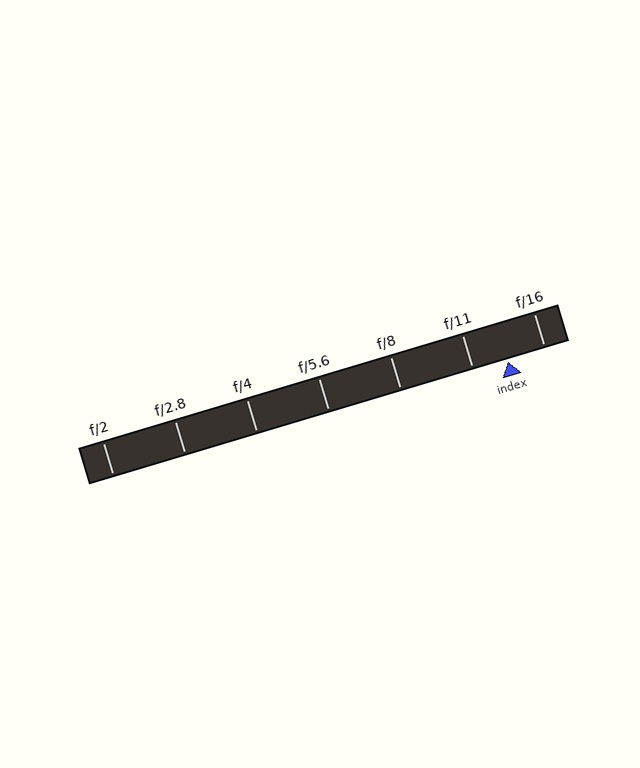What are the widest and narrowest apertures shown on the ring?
The widest aperture shown is f/2 and the narrowest is f/16.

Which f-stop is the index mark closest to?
The index mark is closest to f/11.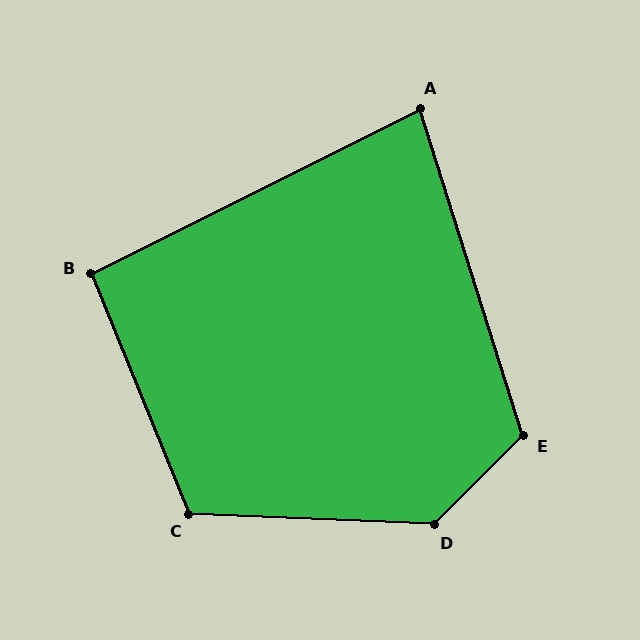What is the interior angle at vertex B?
Approximately 94 degrees (approximately right).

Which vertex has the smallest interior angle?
A, at approximately 81 degrees.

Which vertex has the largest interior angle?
D, at approximately 133 degrees.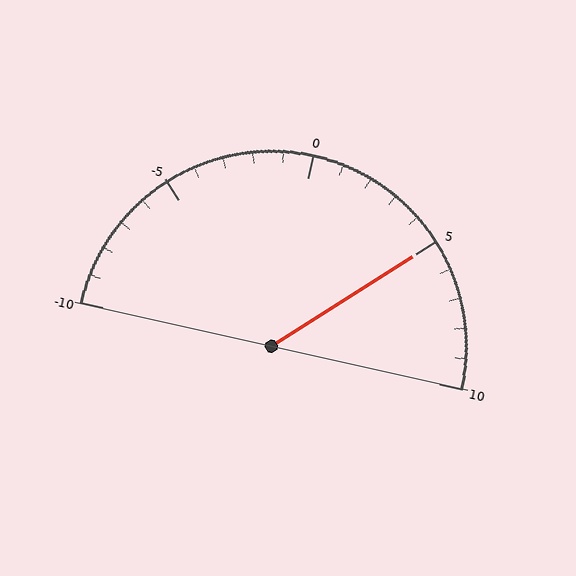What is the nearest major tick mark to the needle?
The nearest major tick mark is 5.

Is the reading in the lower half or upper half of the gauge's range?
The reading is in the upper half of the range (-10 to 10).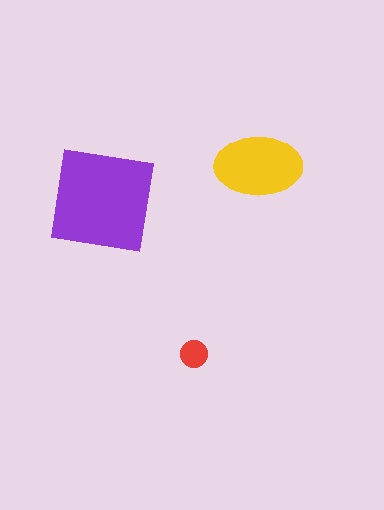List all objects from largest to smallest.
The purple square, the yellow ellipse, the red circle.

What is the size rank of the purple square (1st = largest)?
1st.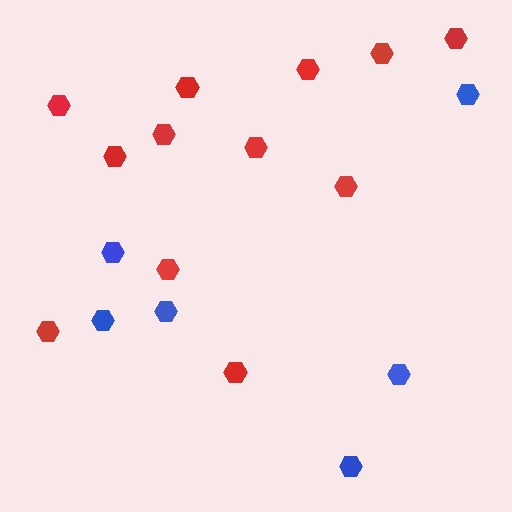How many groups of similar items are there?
There are 2 groups: one group of blue hexagons (6) and one group of red hexagons (12).